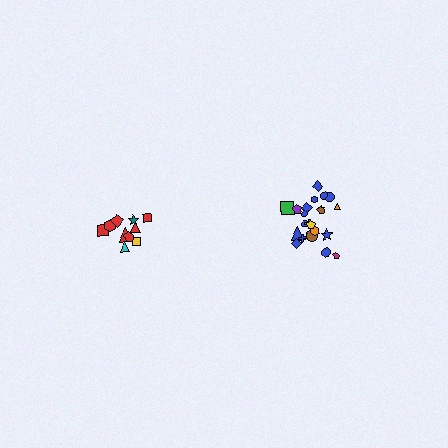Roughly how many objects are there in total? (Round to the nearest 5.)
Roughly 30 objects in total.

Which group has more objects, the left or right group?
The right group.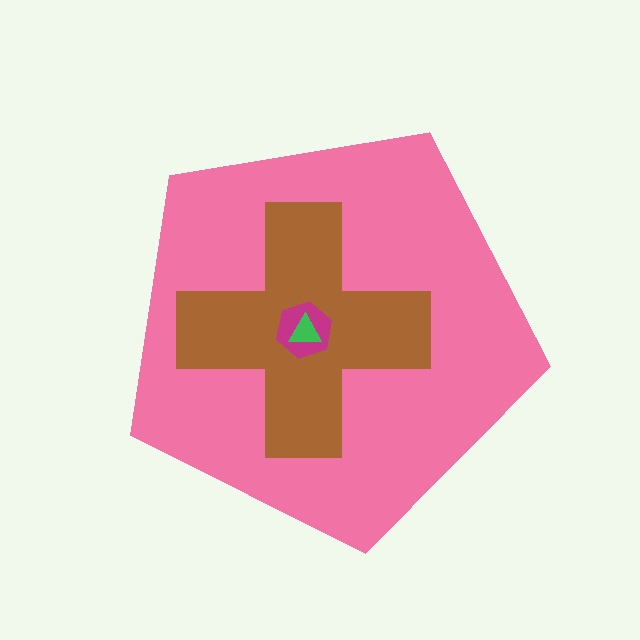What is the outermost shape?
The pink pentagon.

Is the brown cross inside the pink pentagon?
Yes.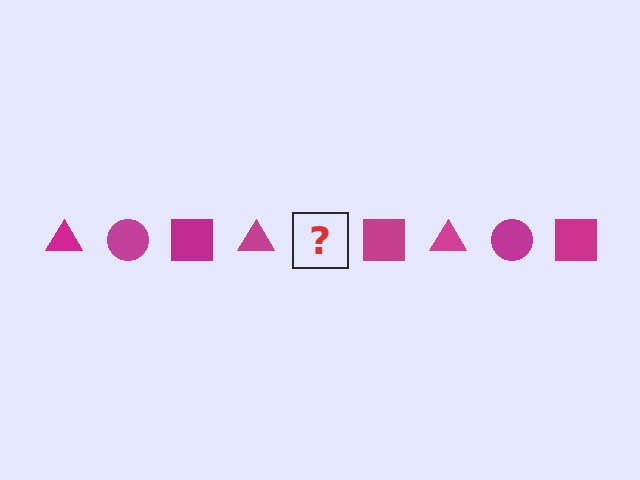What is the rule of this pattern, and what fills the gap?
The rule is that the pattern cycles through triangle, circle, square shapes in magenta. The gap should be filled with a magenta circle.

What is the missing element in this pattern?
The missing element is a magenta circle.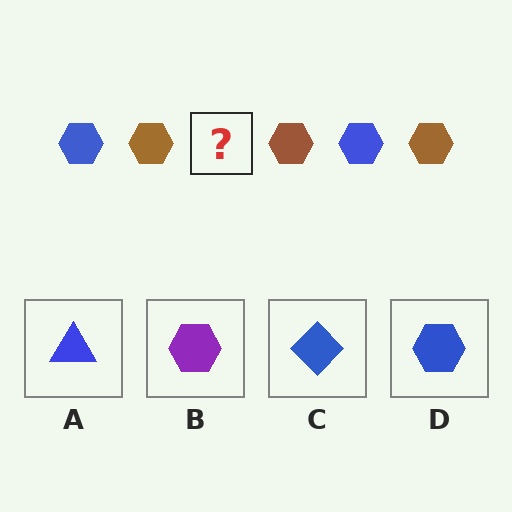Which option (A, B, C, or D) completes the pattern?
D.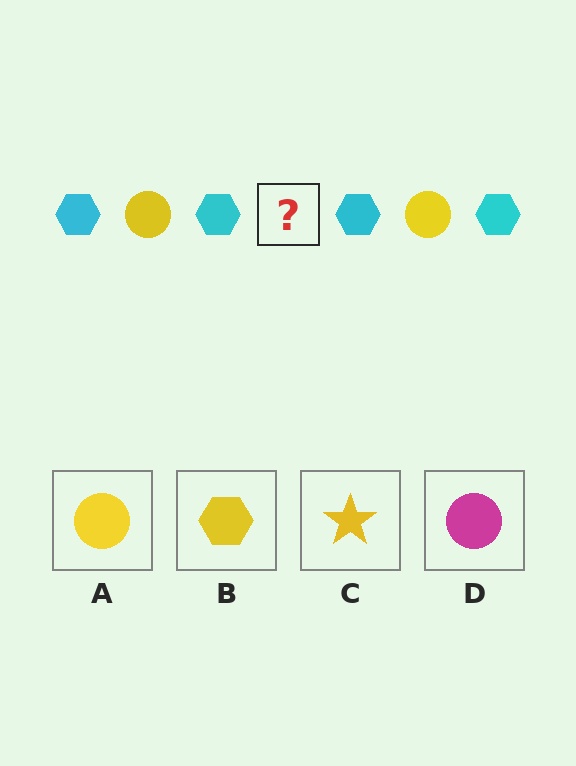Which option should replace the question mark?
Option A.